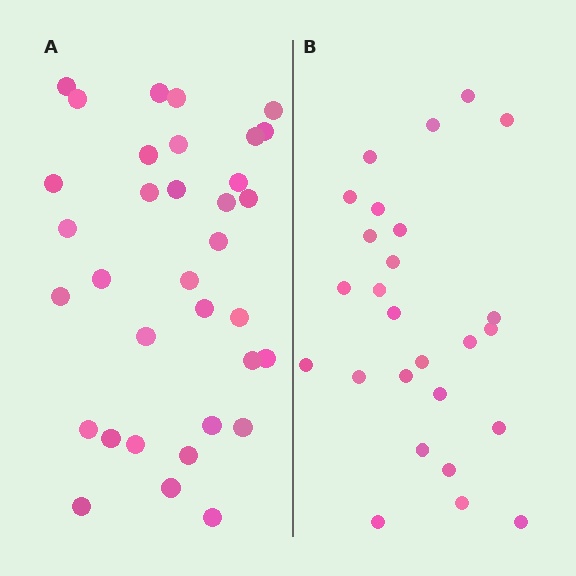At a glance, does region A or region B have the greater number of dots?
Region A (the left region) has more dots.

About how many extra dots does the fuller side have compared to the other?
Region A has roughly 8 or so more dots than region B.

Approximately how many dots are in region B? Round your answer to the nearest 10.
About 30 dots. (The exact count is 26, which rounds to 30.)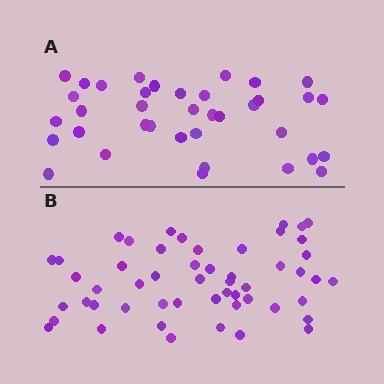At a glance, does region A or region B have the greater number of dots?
Region B (the bottom region) has more dots.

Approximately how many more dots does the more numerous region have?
Region B has approximately 15 more dots than region A.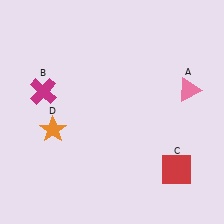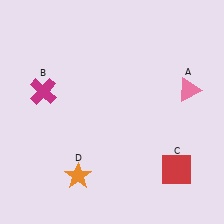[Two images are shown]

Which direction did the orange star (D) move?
The orange star (D) moved down.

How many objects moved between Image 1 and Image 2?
1 object moved between the two images.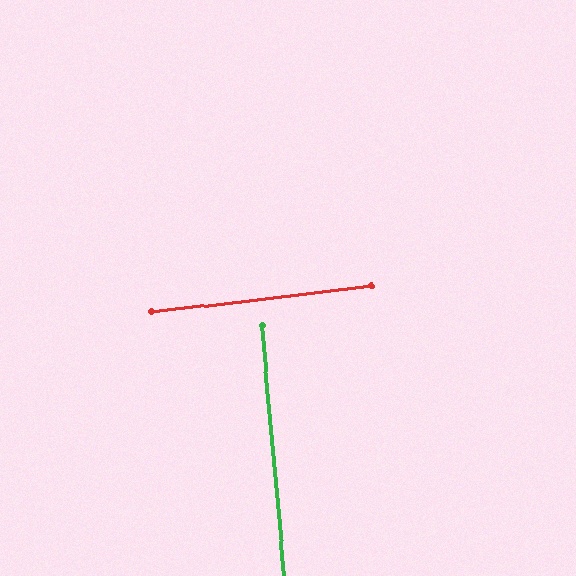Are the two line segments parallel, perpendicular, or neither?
Perpendicular — they meet at approximately 88°.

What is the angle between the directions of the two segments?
Approximately 88 degrees.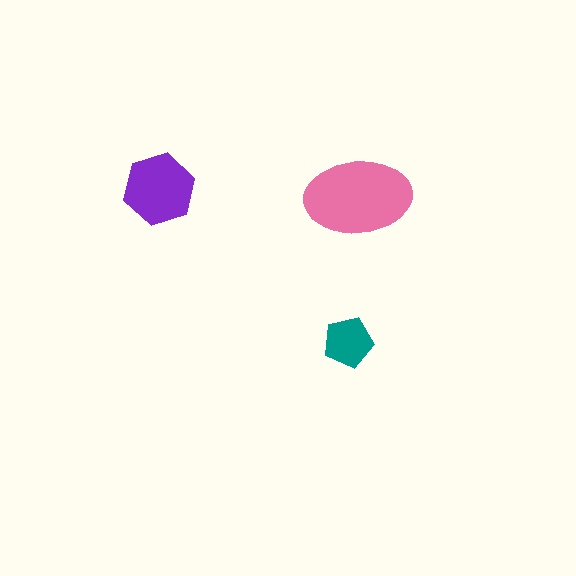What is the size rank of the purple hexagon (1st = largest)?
2nd.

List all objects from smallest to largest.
The teal pentagon, the purple hexagon, the pink ellipse.